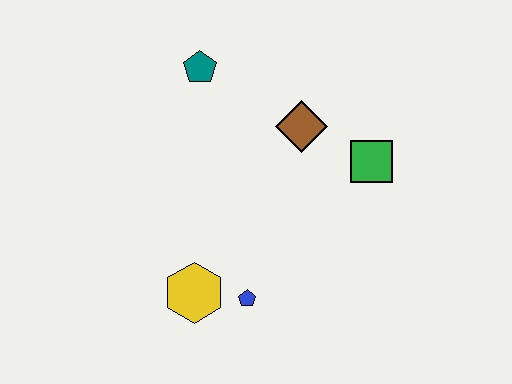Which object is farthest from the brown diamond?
The yellow hexagon is farthest from the brown diamond.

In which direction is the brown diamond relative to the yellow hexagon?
The brown diamond is above the yellow hexagon.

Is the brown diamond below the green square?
No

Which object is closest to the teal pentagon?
The brown diamond is closest to the teal pentagon.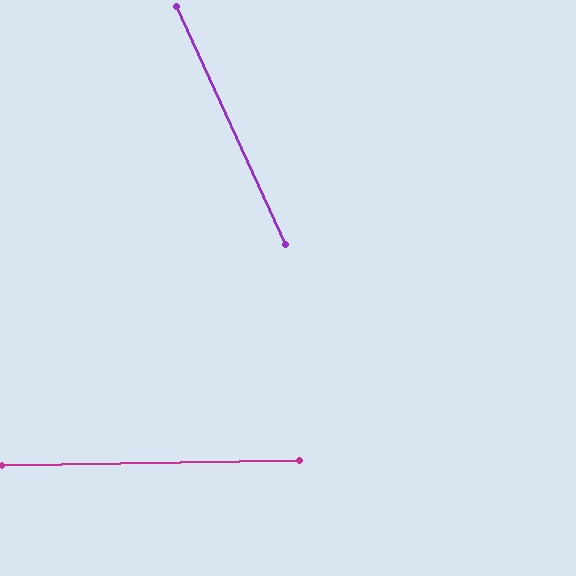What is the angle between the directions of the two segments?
Approximately 66 degrees.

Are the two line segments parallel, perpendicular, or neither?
Neither parallel nor perpendicular — they differ by about 66°.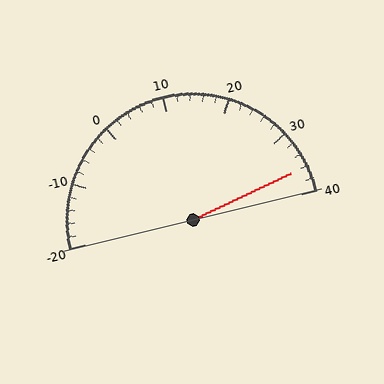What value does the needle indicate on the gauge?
The needle indicates approximately 36.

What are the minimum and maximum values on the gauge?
The gauge ranges from -20 to 40.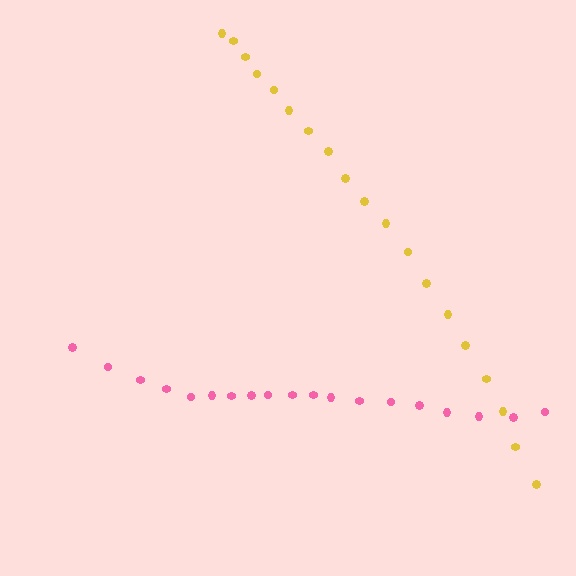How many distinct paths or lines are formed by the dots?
There are 2 distinct paths.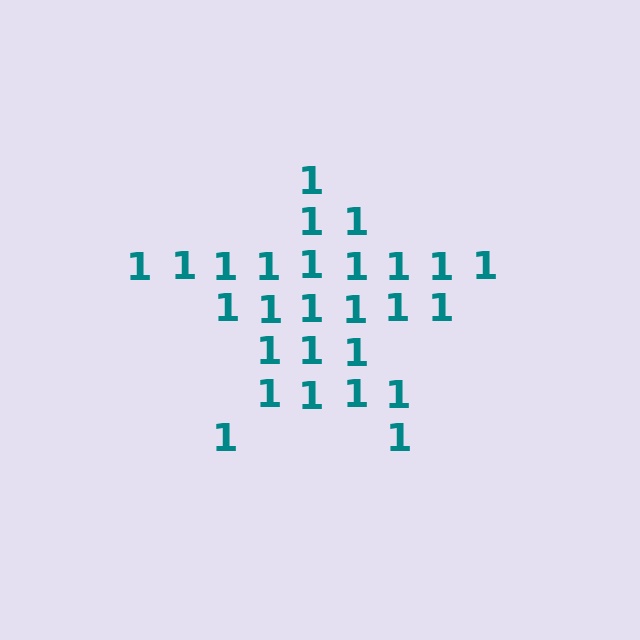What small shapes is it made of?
It is made of small digit 1's.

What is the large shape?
The large shape is a star.